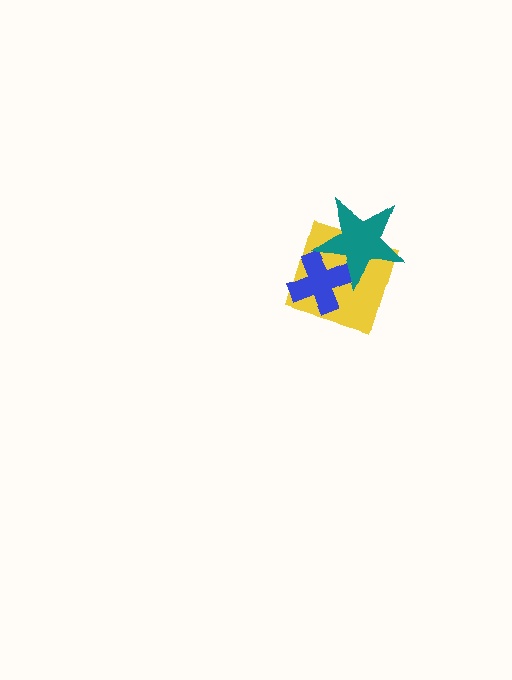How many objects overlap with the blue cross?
2 objects overlap with the blue cross.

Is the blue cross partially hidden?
Yes, it is partially covered by another shape.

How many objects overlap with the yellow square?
2 objects overlap with the yellow square.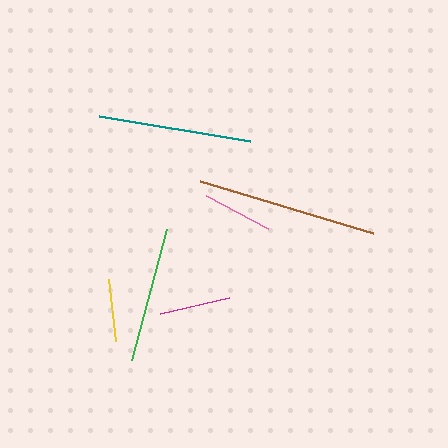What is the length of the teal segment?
The teal segment is approximately 153 pixels long.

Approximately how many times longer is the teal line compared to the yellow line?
The teal line is approximately 2.5 times the length of the yellow line.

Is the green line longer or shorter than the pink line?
The green line is longer than the pink line.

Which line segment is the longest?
The brown line is the longest at approximately 181 pixels.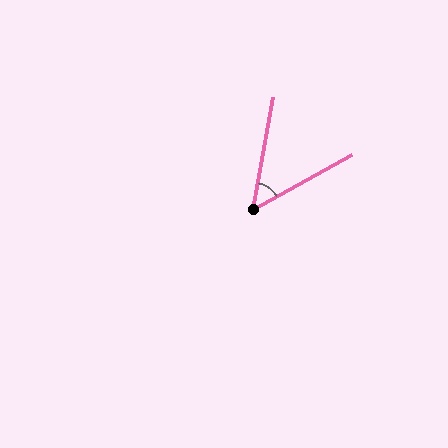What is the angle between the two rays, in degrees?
Approximately 51 degrees.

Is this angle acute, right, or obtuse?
It is acute.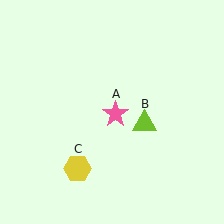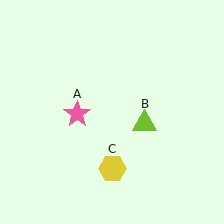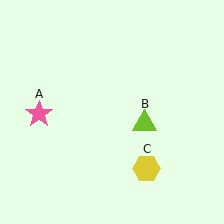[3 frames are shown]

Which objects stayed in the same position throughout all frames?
Lime triangle (object B) remained stationary.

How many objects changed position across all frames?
2 objects changed position: pink star (object A), yellow hexagon (object C).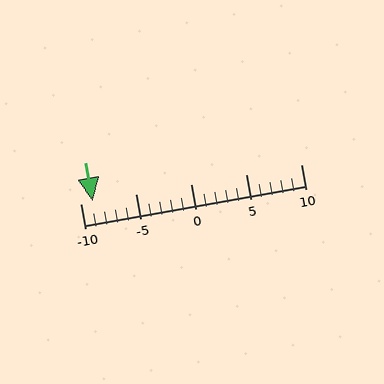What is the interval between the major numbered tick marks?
The major tick marks are spaced 5 units apart.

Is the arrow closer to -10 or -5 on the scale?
The arrow is closer to -10.